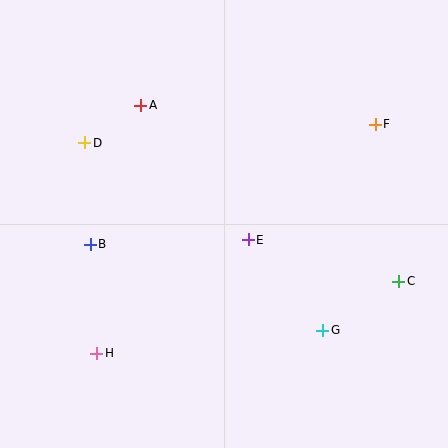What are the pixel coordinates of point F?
Point F is at (375, 124).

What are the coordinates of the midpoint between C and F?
The midpoint between C and F is at (387, 203).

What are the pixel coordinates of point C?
Point C is at (399, 281).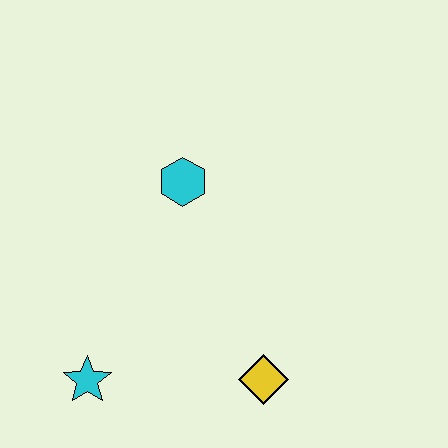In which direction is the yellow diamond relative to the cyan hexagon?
The yellow diamond is below the cyan hexagon.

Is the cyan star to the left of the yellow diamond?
Yes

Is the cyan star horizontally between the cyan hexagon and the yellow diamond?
No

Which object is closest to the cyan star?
The yellow diamond is closest to the cyan star.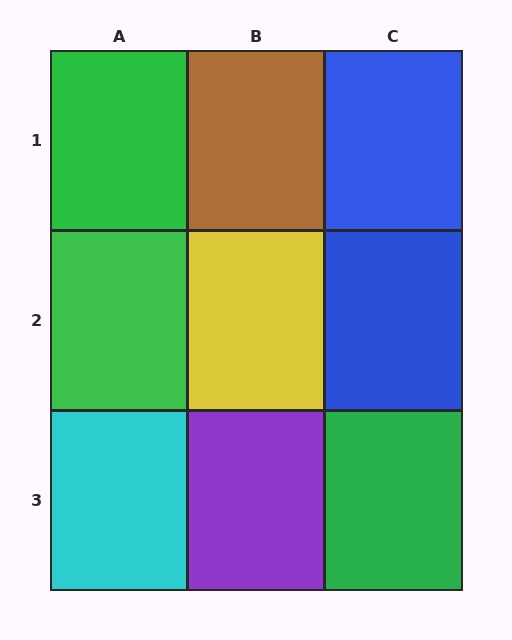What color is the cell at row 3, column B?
Purple.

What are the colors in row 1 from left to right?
Green, brown, blue.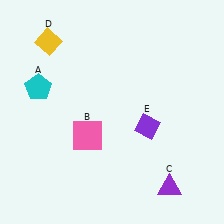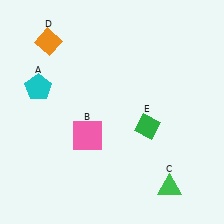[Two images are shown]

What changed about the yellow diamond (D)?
In Image 1, D is yellow. In Image 2, it changed to orange.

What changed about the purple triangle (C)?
In Image 1, C is purple. In Image 2, it changed to green.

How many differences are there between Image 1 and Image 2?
There are 3 differences between the two images.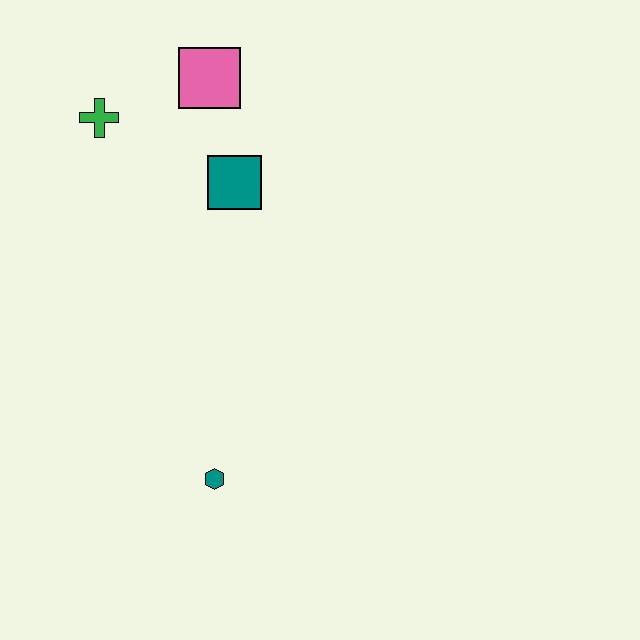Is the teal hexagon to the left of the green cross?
No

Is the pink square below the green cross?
No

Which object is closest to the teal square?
The pink square is closest to the teal square.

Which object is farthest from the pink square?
The teal hexagon is farthest from the pink square.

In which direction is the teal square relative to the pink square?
The teal square is below the pink square.